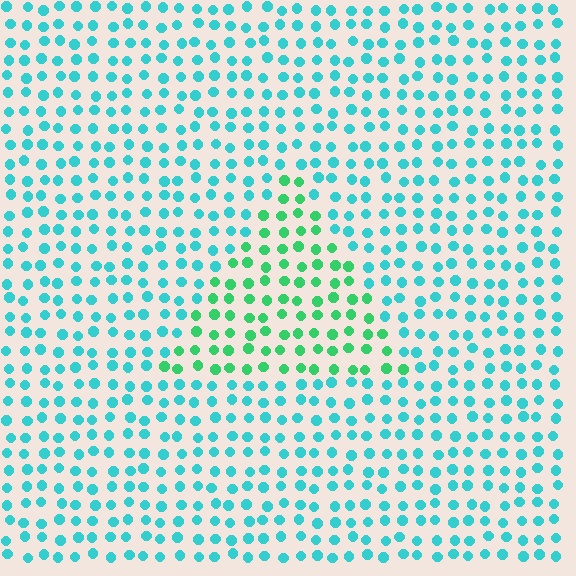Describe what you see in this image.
The image is filled with small cyan elements in a uniform arrangement. A triangle-shaped region is visible where the elements are tinted to a slightly different hue, forming a subtle color boundary.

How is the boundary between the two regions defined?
The boundary is defined purely by a slight shift in hue (about 40 degrees). Spacing, size, and orientation are identical on both sides.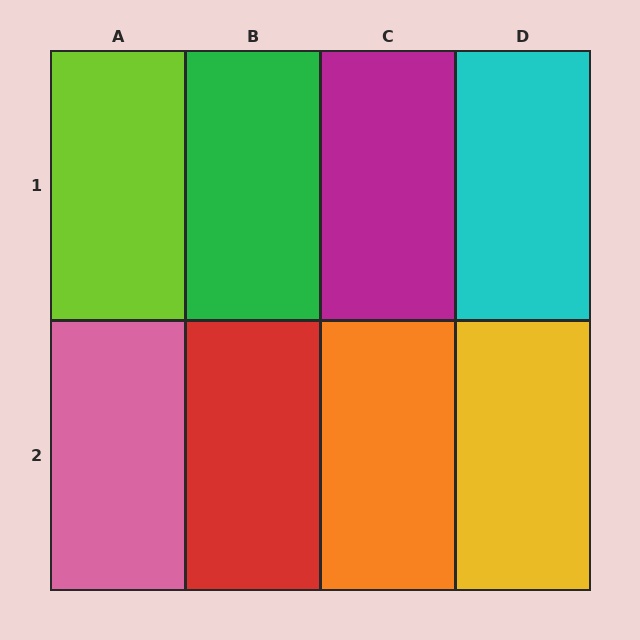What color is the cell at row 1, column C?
Magenta.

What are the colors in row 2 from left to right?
Pink, red, orange, yellow.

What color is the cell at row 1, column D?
Cyan.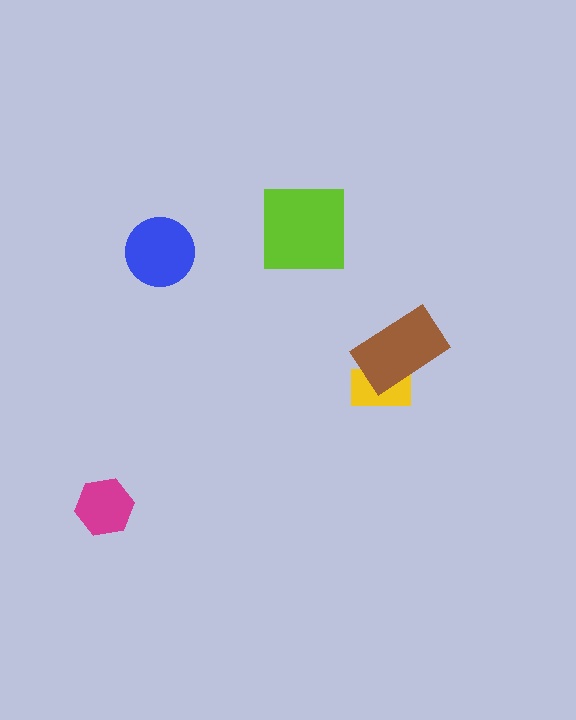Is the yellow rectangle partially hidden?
Yes, it is partially covered by another shape.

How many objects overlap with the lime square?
0 objects overlap with the lime square.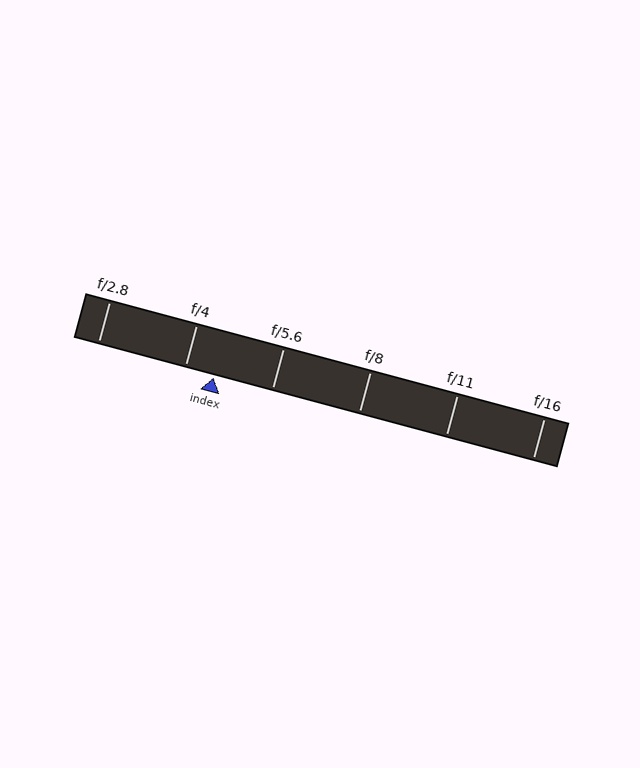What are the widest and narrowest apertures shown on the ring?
The widest aperture shown is f/2.8 and the narrowest is f/16.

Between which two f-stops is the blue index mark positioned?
The index mark is between f/4 and f/5.6.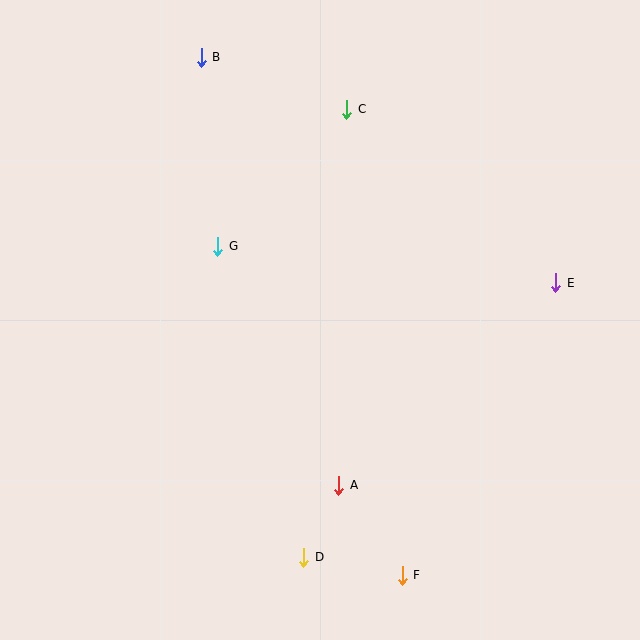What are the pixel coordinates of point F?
Point F is at (402, 575).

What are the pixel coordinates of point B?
Point B is at (201, 57).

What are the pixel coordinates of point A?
Point A is at (339, 485).